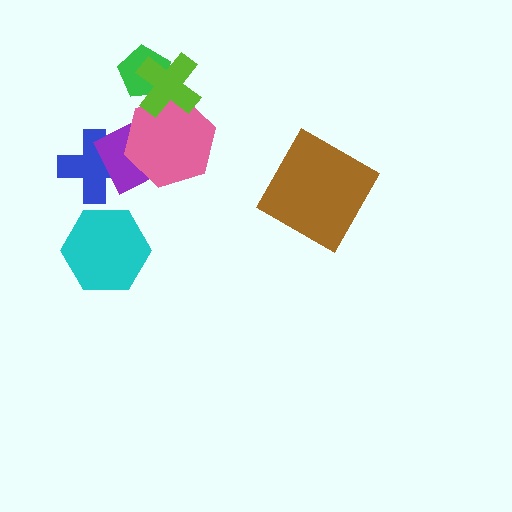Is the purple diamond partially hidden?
Yes, it is partially covered by another shape.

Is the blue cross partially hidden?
Yes, it is partially covered by another shape.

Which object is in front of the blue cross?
The purple diamond is in front of the blue cross.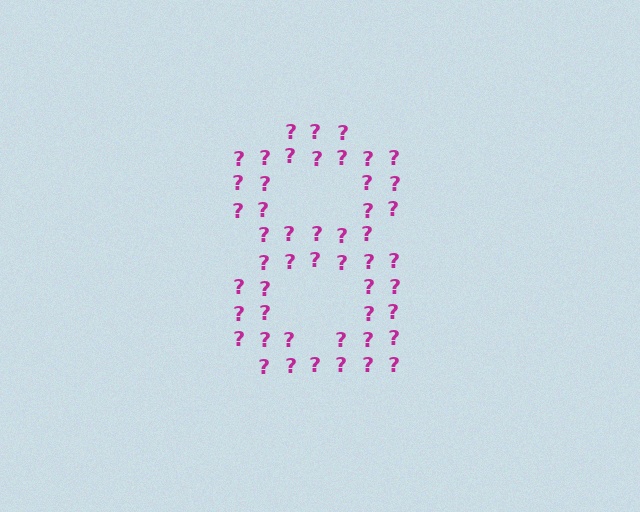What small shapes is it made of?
It is made of small question marks.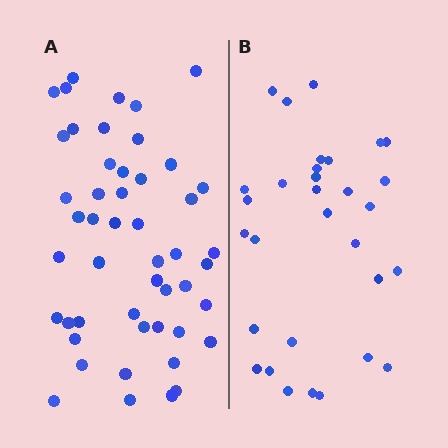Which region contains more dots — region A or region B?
Region A (the left region) has more dots.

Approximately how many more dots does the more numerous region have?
Region A has approximately 20 more dots than region B.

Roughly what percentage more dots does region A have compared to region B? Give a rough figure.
About 60% more.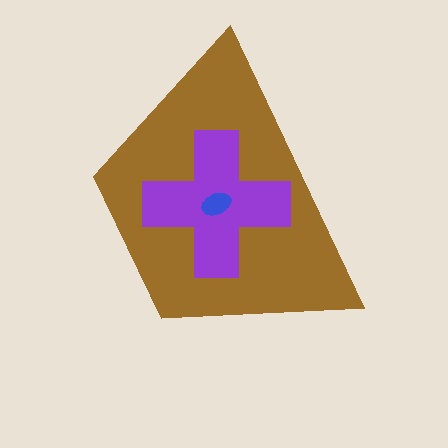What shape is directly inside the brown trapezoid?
The purple cross.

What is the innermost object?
The blue ellipse.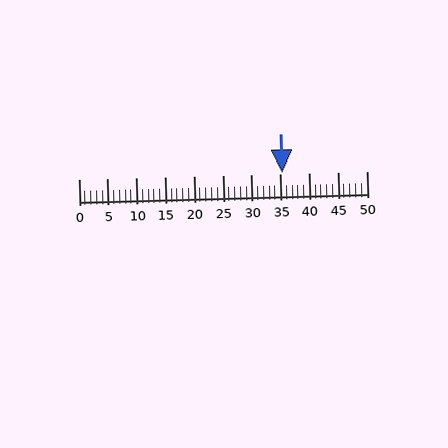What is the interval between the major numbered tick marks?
The major tick marks are spaced 5 units apart.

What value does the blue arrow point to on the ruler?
The blue arrow points to approximately 35.